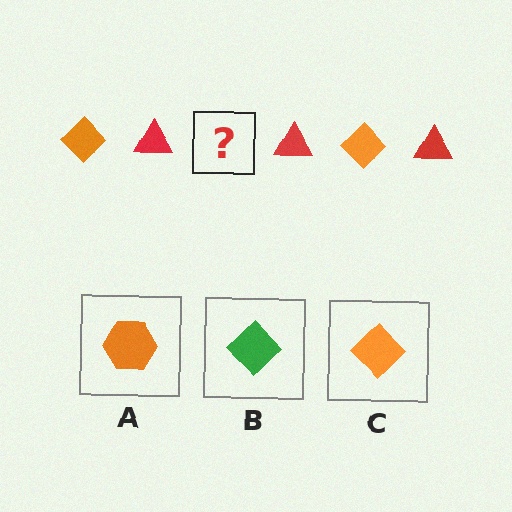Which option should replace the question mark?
Option C.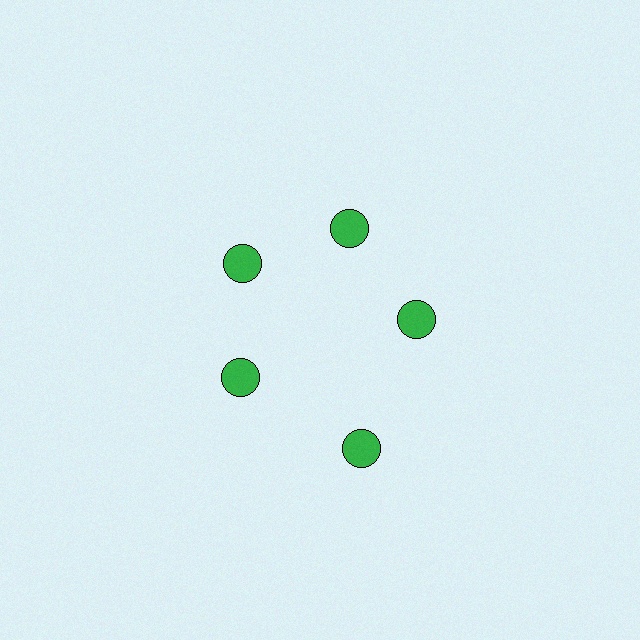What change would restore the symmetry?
The symmetry would be restored by moving it inward, back onto the ring so that all 5 circles sit at equal angles and equal distance from the center.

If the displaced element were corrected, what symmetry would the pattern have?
It would have 5-fold rotational symmetry — the pattern would map onto itself every 72 degrees.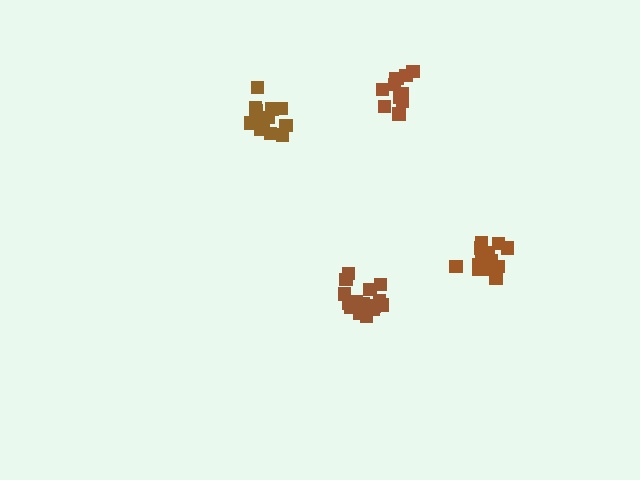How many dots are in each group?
Group 1: 16 dots, Group 2: 15 dots, Group 3: 11 dots, Group 4: 17 dots (59 total).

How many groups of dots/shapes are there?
There are 4 groups.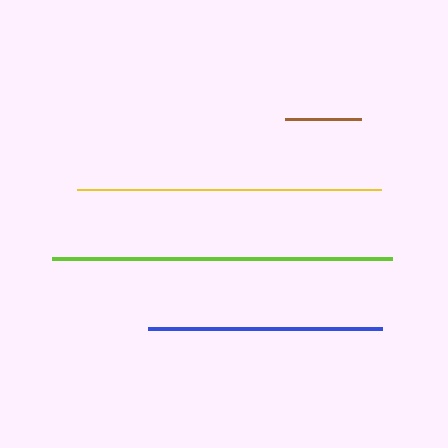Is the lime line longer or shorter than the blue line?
The lime line is longer than the blue line.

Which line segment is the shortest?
The brown line is the shortest at approximately 77 pixels.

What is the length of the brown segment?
The brown segment is approximately 77 pixels long.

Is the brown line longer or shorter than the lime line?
The lime line is longer than the brown line.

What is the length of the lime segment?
The lime segment is approximately 340 pixels long.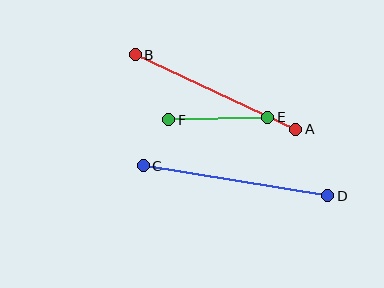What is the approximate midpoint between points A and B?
The midpoint is at approximately (216, 92) pixels.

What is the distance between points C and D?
The distance is approximately 187 pixels.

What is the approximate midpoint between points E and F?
The midpoint is at approximately (218, 119) pixels.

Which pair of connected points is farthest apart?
Points C and D are farthest apart.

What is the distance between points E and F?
The distance is approximately 99 pixels.